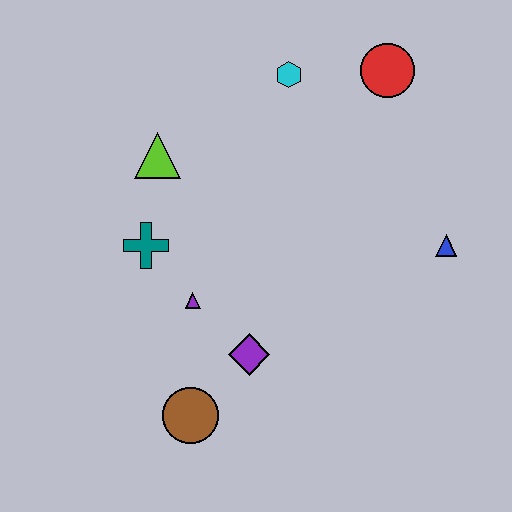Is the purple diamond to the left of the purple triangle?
No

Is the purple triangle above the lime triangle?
No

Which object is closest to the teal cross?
The purple triangle is closest to the teal cross.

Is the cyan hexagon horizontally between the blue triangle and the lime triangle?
Yes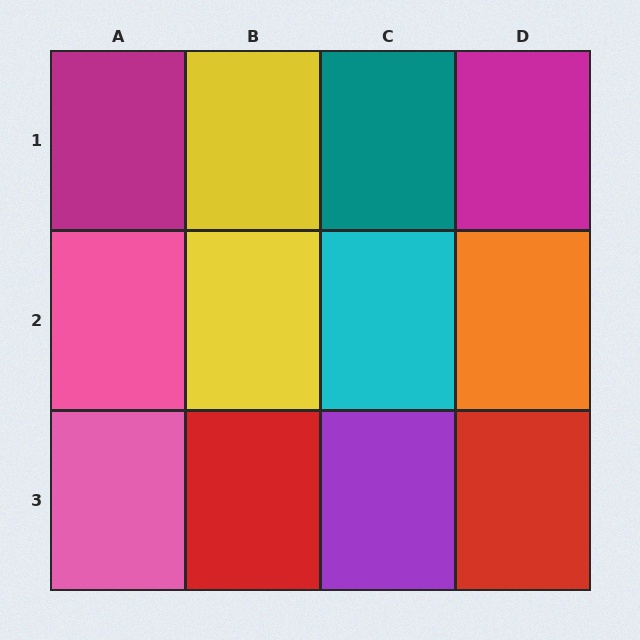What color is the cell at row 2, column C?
Cyan.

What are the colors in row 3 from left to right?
Pink, red, purple, red.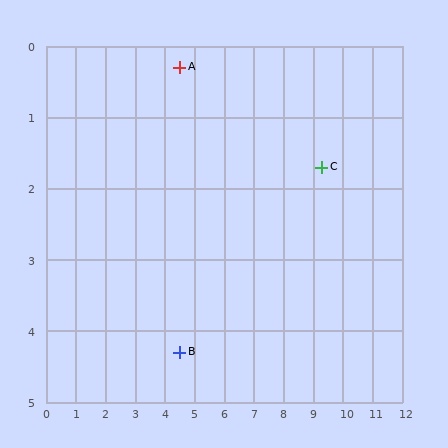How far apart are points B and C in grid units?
Points B and C are about 5.5 grid units apart.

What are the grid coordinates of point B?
Point B is at approximately (4.5, 4.3).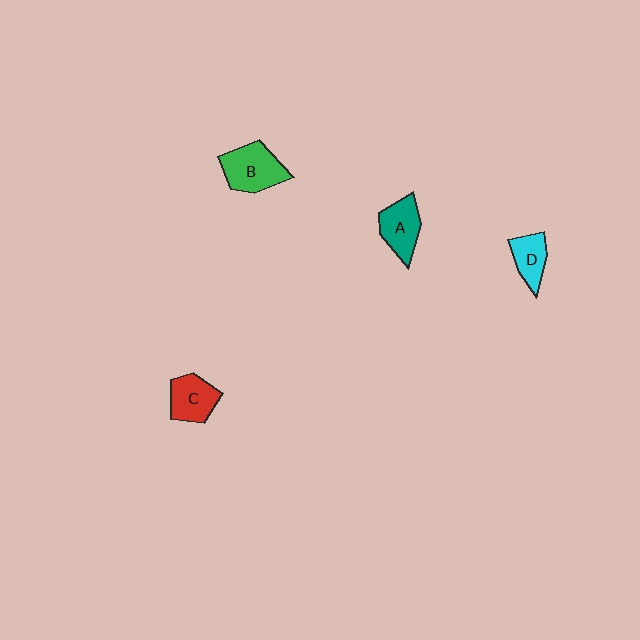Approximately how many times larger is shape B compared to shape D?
Approximately 1.6 times.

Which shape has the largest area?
Shape B (green).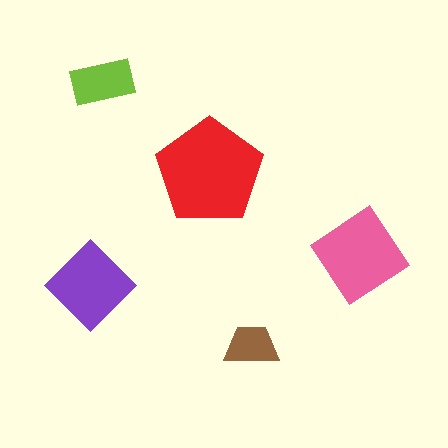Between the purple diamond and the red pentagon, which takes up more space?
The red pentagon.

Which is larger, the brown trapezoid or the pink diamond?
The pink diamond.